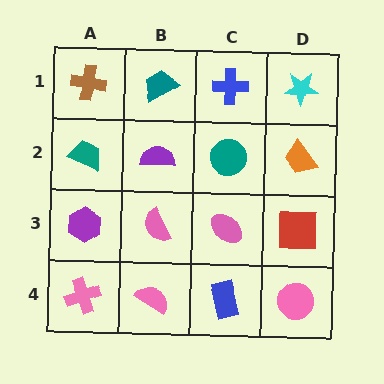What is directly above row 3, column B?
A purple semicircle.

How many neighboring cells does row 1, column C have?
3.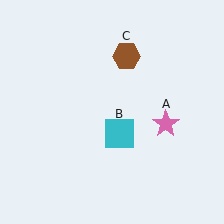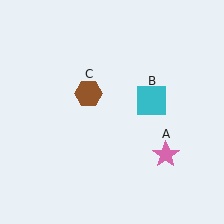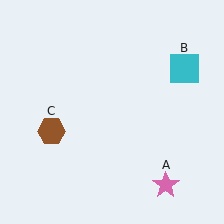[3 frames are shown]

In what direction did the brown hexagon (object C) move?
The brown hexagon (object C) moved down and to the left.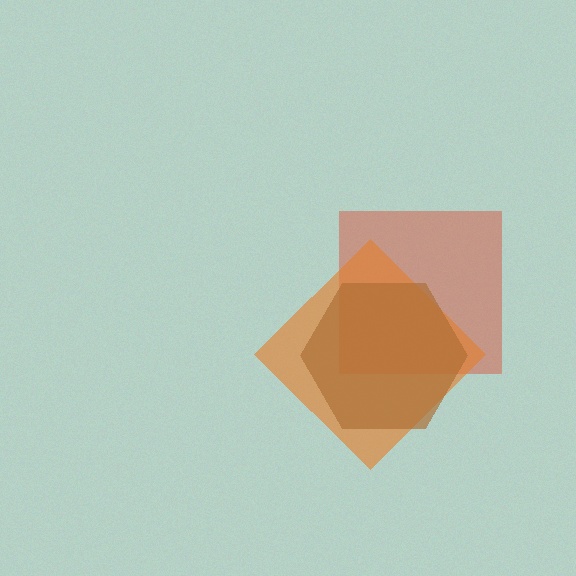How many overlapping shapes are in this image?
There are 3 overlapping shapes in the image.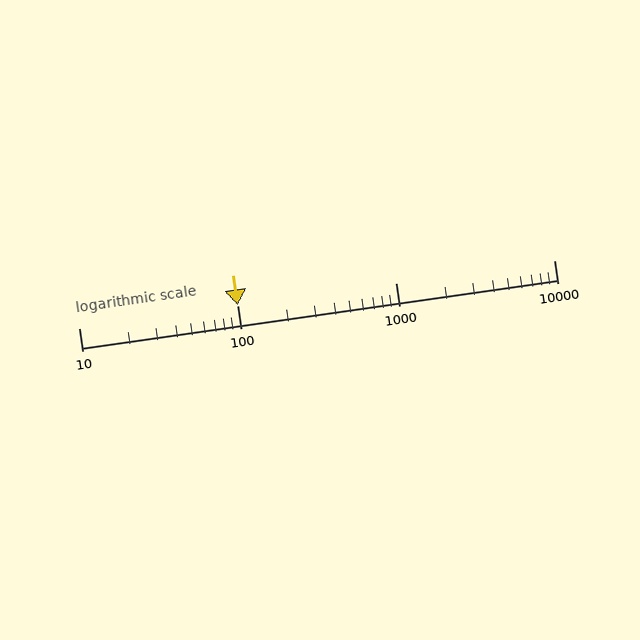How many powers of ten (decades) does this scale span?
The scale spans 3 decades, from 10 to 10000.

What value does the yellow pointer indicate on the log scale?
The pointer indicates approximately 100.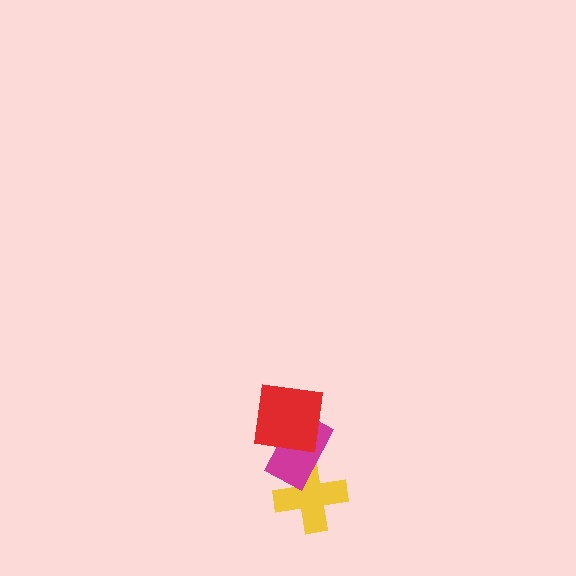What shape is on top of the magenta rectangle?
The red square is on top of the magenta rectangle.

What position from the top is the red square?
The red square is 1st from the top.